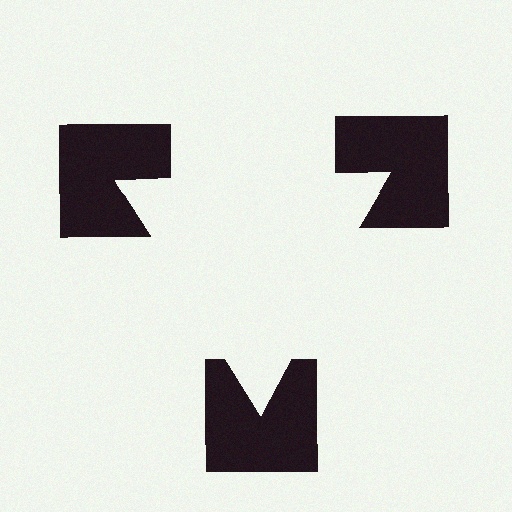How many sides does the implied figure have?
3 sides.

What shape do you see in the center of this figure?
An illusory triangle — its edges are inferred from the aligned wedge cuts in the notched squares, not physically drawn.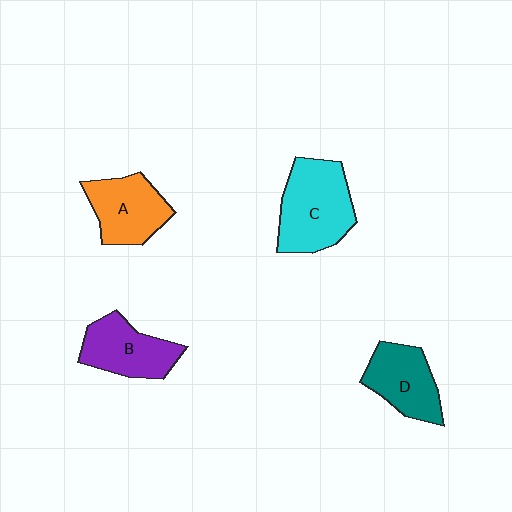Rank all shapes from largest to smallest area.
From largest to smallest: C (cyan), A (orange), B (purple), D (teal).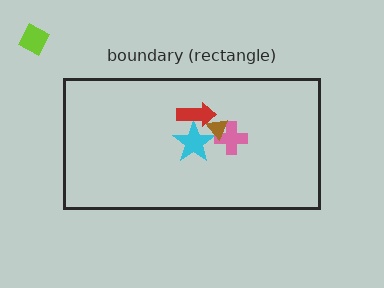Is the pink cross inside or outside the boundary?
Inside.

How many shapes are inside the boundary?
4 inside, 1 outside.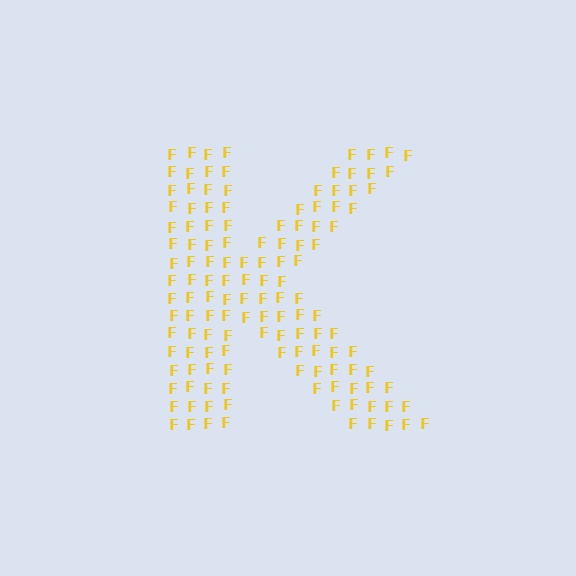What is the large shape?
The large shape is the letter K.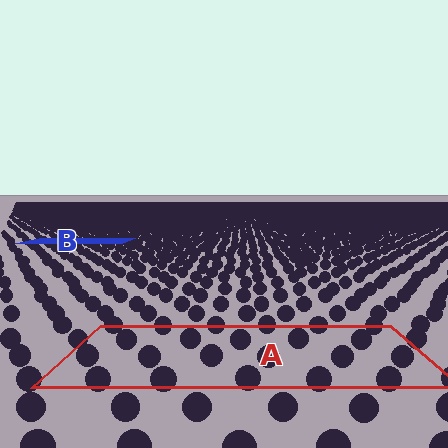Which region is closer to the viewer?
Region A is closer. The texture elements there are larger and more spread out.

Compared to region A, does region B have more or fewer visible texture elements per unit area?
Region B has more texture elements per unit area — they are packed more densely because it is farther away.